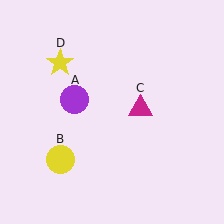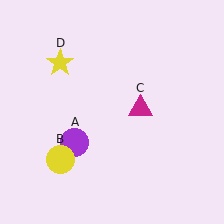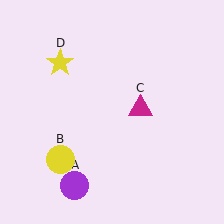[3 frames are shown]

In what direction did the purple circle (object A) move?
The purple circle (object A) moved down.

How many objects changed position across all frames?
1 object changed position: purple circle (object A).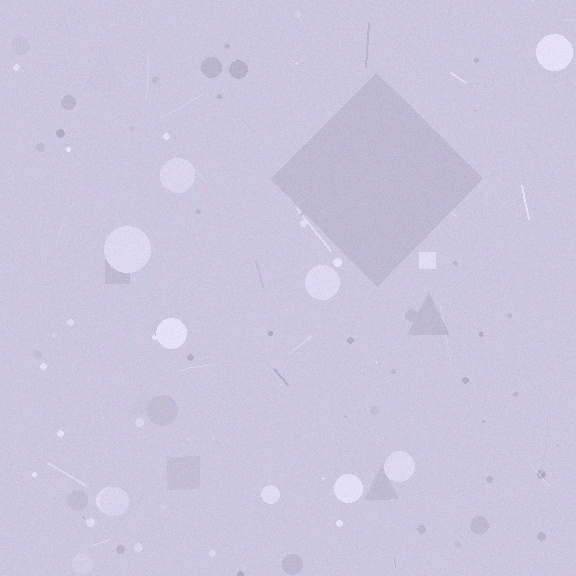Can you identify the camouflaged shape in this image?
The camouflaged shape is a diamond.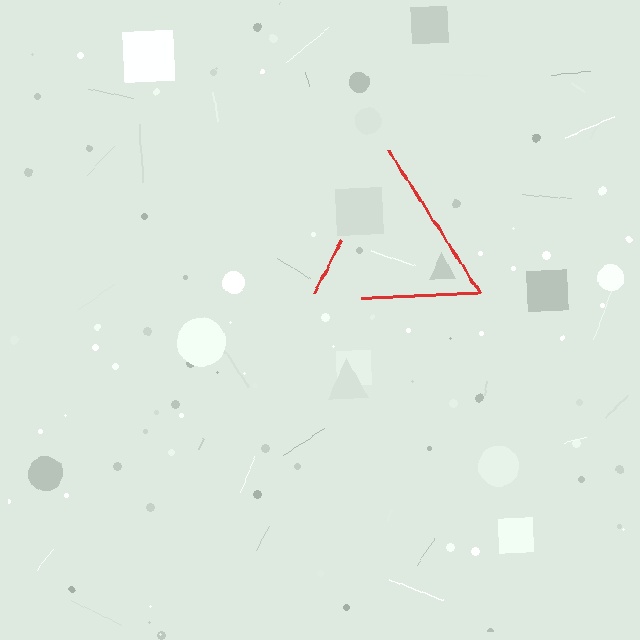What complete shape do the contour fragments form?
The contour fragments form a triangle.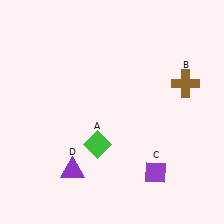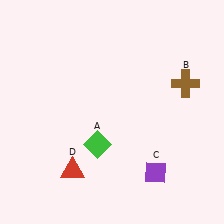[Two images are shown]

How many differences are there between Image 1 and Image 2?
There is 1 difference between the two images.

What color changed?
The triangle (D) changed from purple in Image 1 to red in Image 2.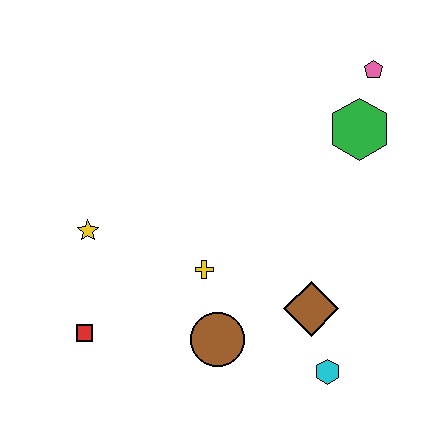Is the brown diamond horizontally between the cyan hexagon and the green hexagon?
No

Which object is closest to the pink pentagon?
The green hexagon is closest to the pink pentagon.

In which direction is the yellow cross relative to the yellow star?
The yellow cross is to the right of the yellow star.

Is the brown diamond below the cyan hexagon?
No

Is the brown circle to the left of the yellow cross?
No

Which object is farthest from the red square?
The pink pentagon is farthest from the red square.